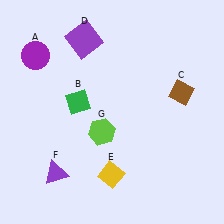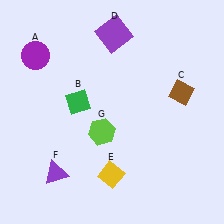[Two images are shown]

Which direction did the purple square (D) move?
The purple square (D) moved right.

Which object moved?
The purple square (D) moved right.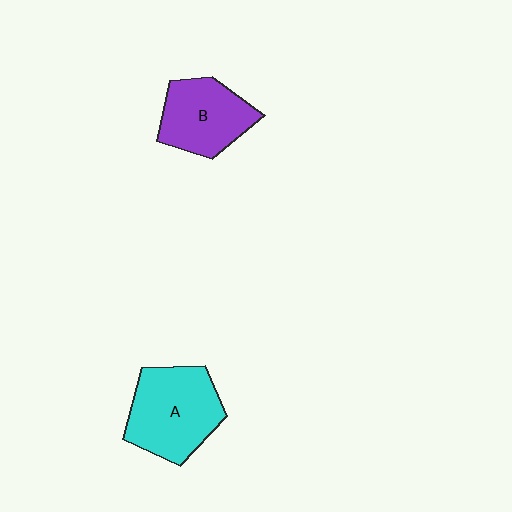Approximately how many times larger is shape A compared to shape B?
Approximately 1.3 times.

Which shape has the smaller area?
Shape B (purple).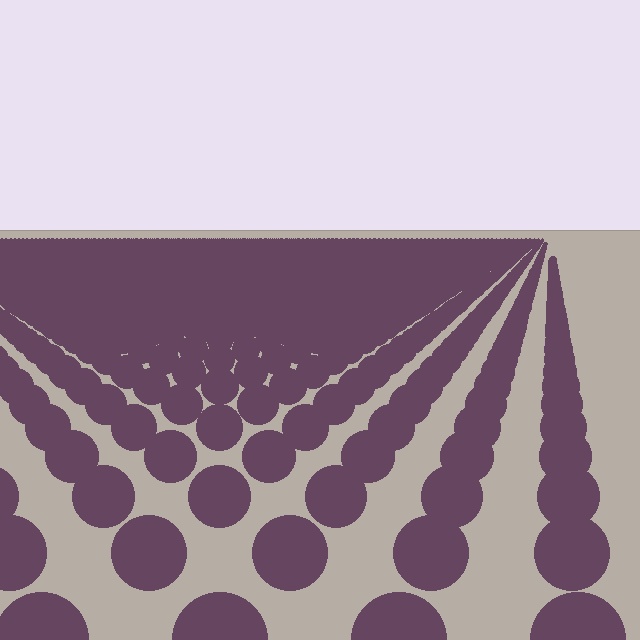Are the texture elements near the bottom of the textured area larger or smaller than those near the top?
Larger. Near the bottom, elements are closer to the viewer and appear at a bigger on-screen size.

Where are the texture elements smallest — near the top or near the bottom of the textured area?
Near the top.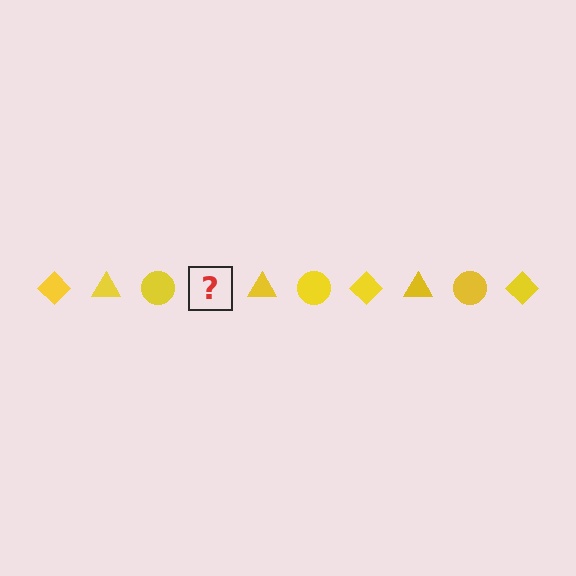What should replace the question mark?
The question mark should be replaced with a yellow diamond.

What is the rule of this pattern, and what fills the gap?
The rule is that the pattern cycles through diamond, triangle, circle shapes in yellow. The gap should be filled with a yellow diamond.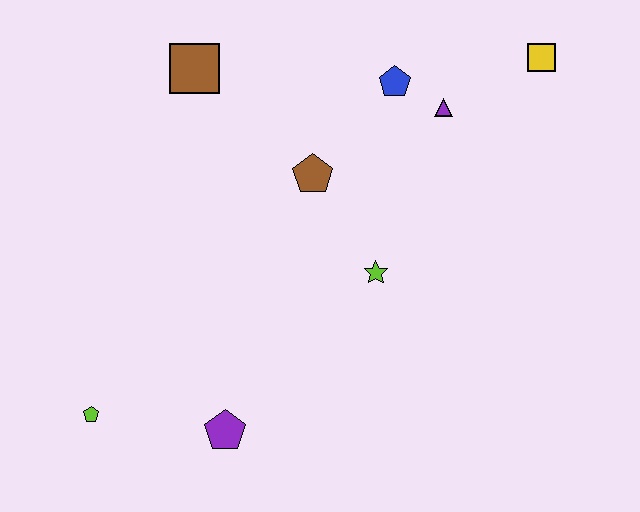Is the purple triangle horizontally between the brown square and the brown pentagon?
No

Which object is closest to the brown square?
The brown pentagon is closest to the brown square.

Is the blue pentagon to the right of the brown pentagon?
Yes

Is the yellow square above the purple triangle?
Yes